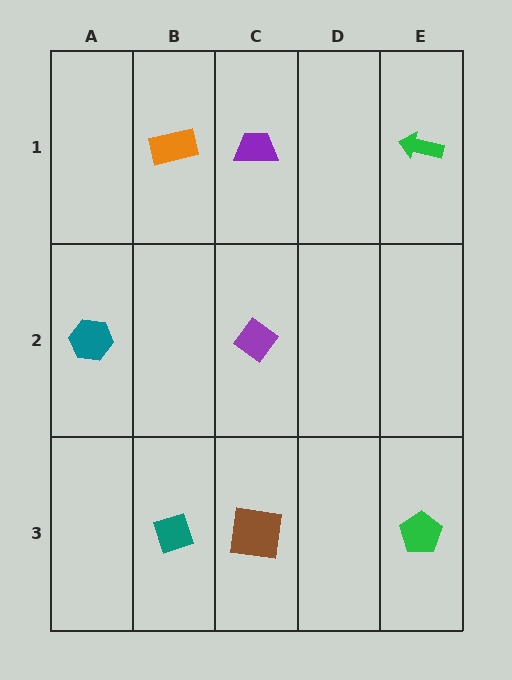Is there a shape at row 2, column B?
No, that cell is empty.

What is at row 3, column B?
A teal diamond.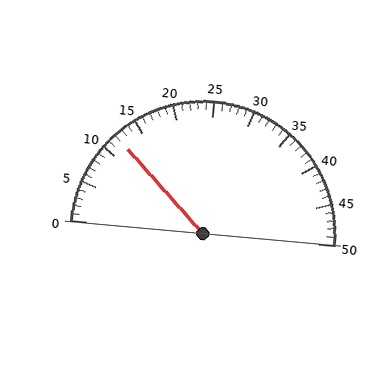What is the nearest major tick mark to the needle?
The nearest major tick mark is 10.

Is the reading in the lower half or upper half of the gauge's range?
The reading is in the lower half of the range (0 to 50).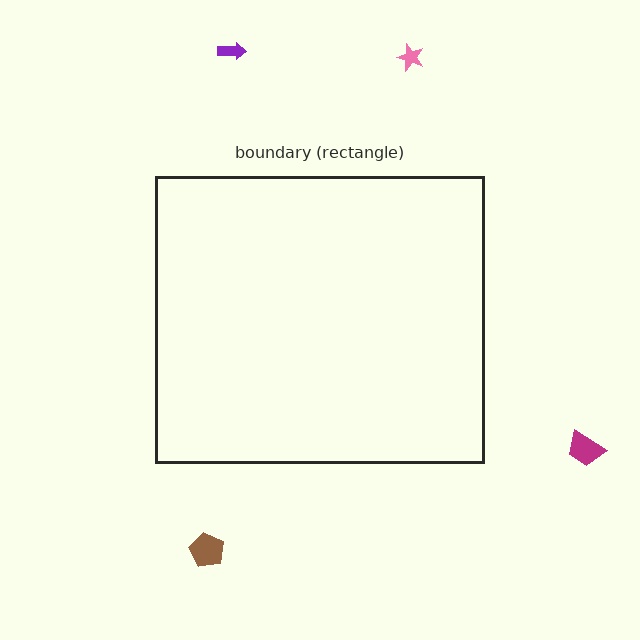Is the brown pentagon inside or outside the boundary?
Outside.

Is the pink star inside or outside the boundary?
Outside.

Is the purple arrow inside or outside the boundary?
Outside.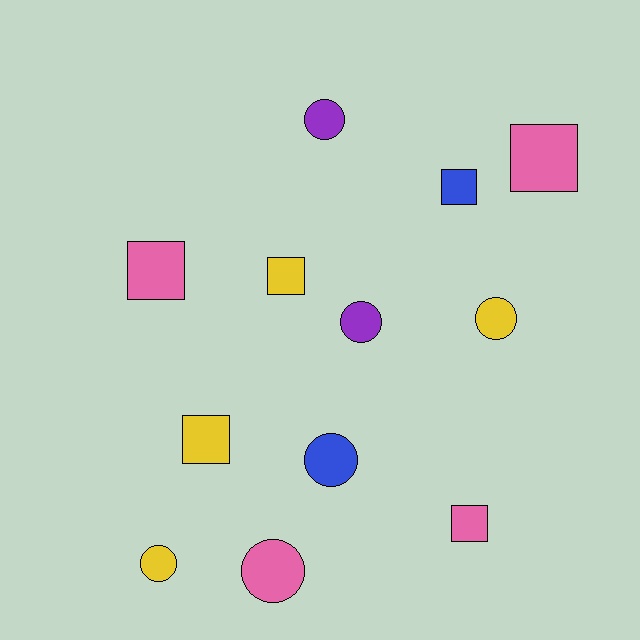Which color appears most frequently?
Yellow, with 4 objects.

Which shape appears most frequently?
Circle, with 6 objects.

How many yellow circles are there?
There are 2 yellow circles.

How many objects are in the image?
There are 12 objects.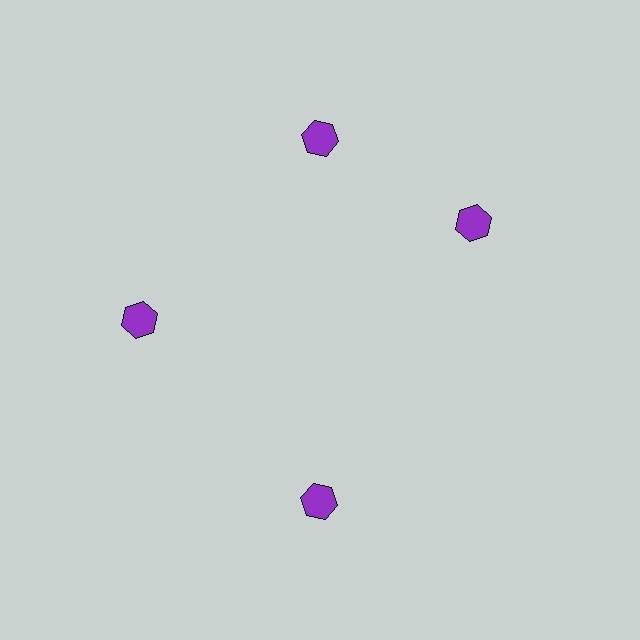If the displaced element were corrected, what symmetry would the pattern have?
It would have 4-fold rotational symmetry — the pattern would map onto itself every 90 degrees.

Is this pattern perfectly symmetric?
No. The 4 purple hexagons are arranged in a ring, but one element near the 3 o'clock position is rotated out of alignment along the ring, breaking the 4-fold rotational symmetry.